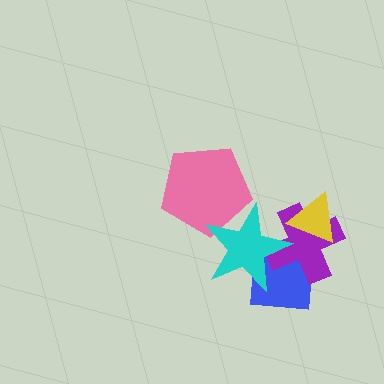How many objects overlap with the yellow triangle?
1 object overlaps with the yellow triangle.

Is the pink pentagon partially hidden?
Yes, it is partially covered by another shape.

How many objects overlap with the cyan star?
3 objects overlap with the cyan star.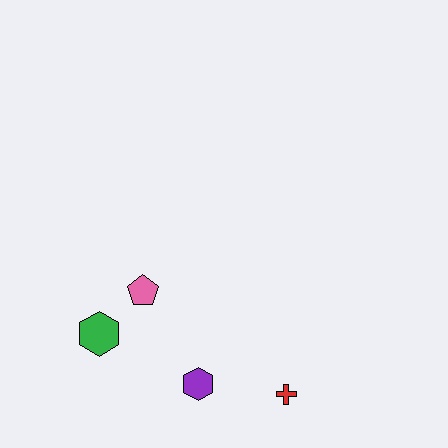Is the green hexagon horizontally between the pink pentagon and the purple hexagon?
No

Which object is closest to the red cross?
The purple hexagon is closest to the red cross.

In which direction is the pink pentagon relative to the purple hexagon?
The pink pentagon is above the purple hexagon.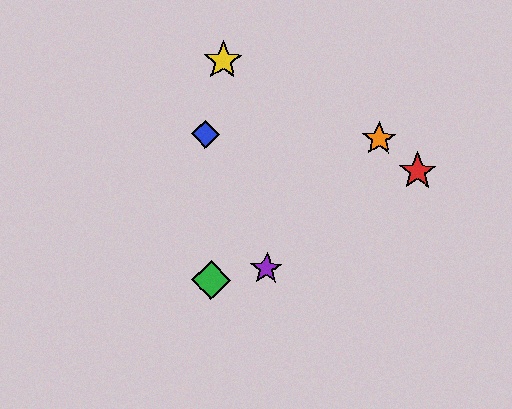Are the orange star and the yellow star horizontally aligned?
No, the orange star is at y≈139 and the yellow star is at y≈61.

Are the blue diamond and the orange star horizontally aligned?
Yes, both are at y≈134.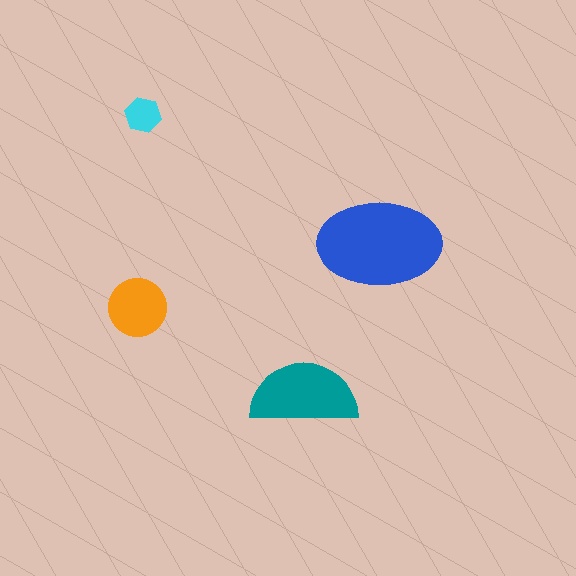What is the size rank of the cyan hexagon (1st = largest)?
4th.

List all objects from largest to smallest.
The blue ellipse, the teal semicircle, the orange circle, the cyan hexagon.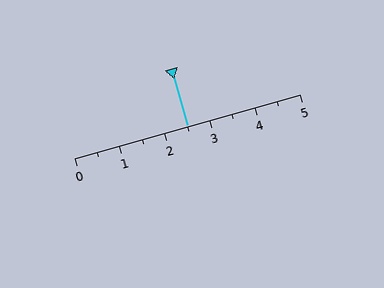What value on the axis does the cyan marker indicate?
The marker indicates approximately 2.5.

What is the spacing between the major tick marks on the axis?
The major ticks are spaced 1 apart.